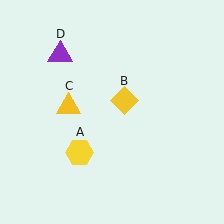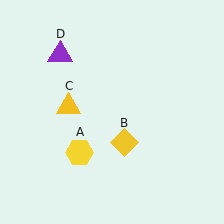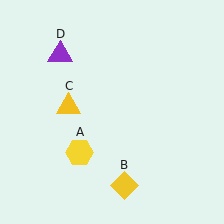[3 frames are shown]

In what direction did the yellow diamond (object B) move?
The yellow diamond (object B) moved down.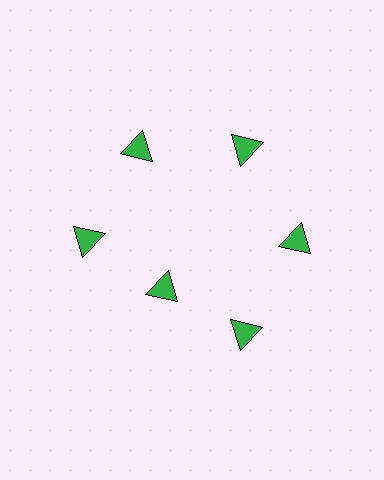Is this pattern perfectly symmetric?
No. The 6 green triangles are arranged in a ring, but one element near the 7 o'clock position is pulled inward toward the center, breaking the 6-fold rotational symmetry.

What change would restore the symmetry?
The symmetry would be restored by moving it outward, back onto the ring so that all 6 triangles sit at equal angles and equal distance from the center.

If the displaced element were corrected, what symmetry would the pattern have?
It would have 6-fold rotational symmetry — the pattern would map onto itself every 60 degrees.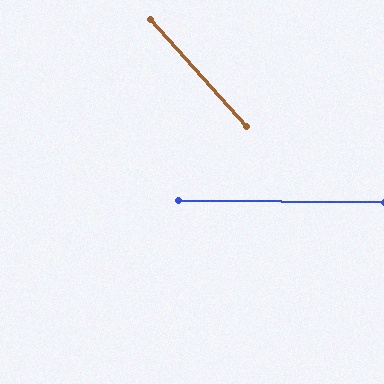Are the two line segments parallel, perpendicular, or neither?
Neither parallel nor perpendicular — they differ by about 47°.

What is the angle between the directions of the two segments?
Approximately 47 degrees.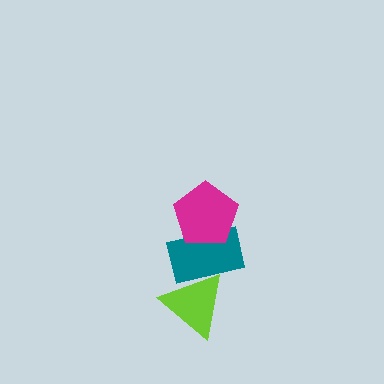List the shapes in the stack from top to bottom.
From top to bottom: the magenta pentagon, the teal rectangle, the lime triangle.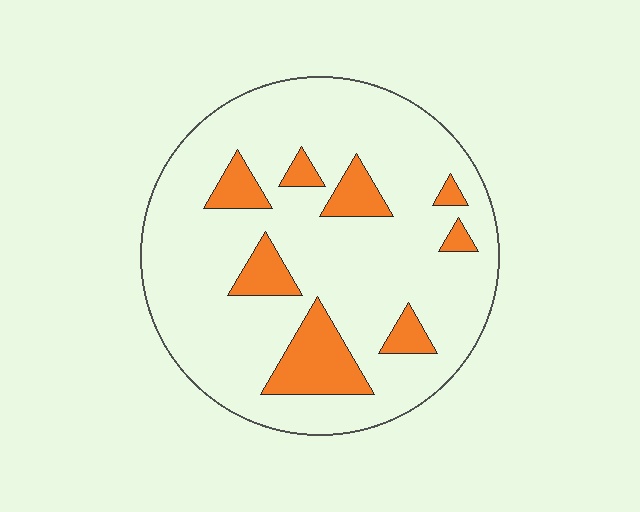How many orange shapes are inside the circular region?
8.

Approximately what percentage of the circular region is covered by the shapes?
Approximately 15%.